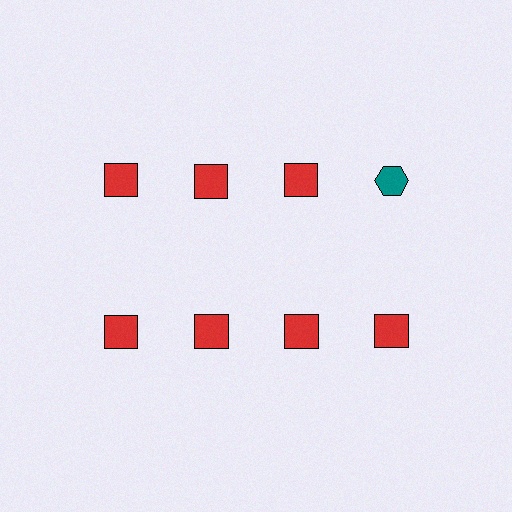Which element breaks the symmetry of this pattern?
The teal hexagon in the top row, second from right column breaks the symmetry. All other shapes are red squares.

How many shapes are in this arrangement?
There are 8 shapes arranged in a grid pattern.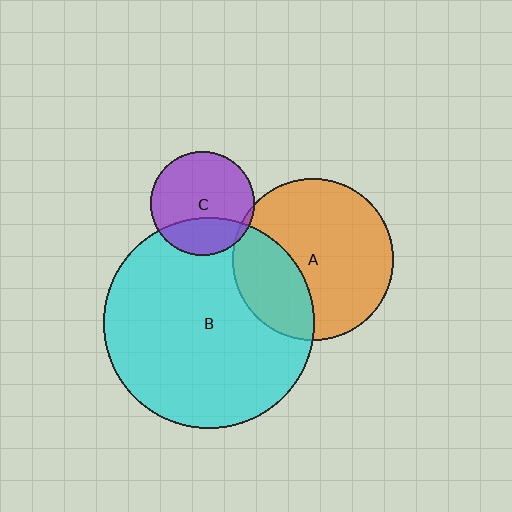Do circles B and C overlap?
Yes.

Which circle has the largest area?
Circle B (cyan).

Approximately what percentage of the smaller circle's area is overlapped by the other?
Approximately 30%.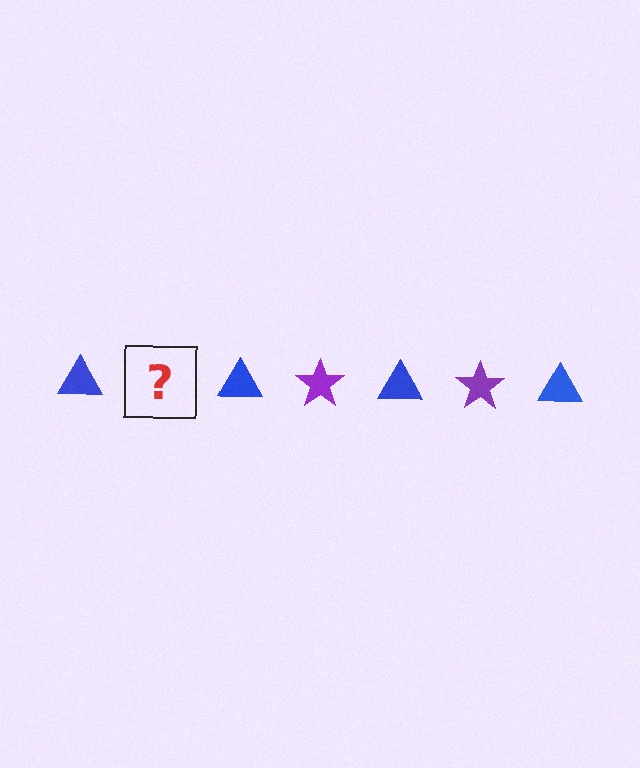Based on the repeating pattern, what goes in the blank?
The blank should be a purple star.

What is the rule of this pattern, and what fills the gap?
The rule is that the pattern alternates between blue triangle and purple star. The gap should be filled with a purple star.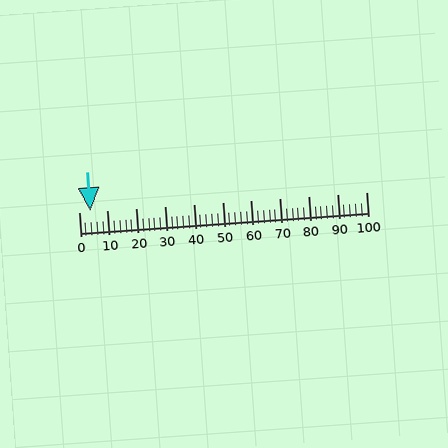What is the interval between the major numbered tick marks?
The major tick marks are spaced 10 units apart.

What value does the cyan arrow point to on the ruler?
The cyan arrow points to approximately 4.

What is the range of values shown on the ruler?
The ruler shows values from 0 to 100.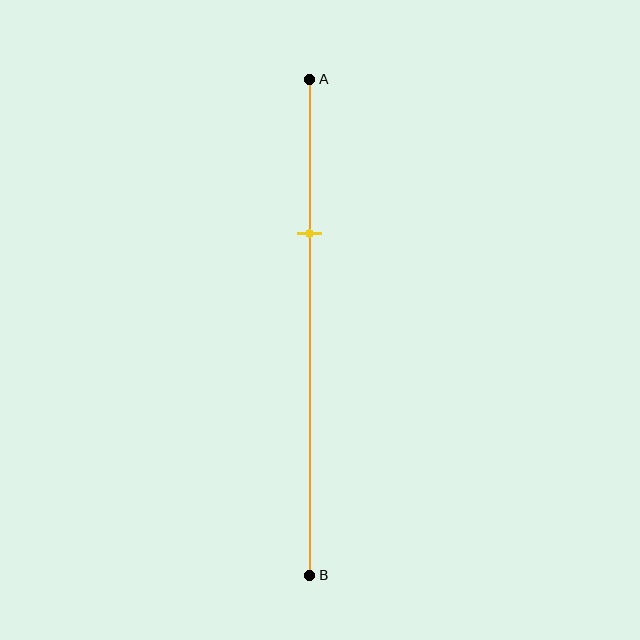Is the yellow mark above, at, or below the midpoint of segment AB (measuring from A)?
The yellow mark is above the midpoint of segment AB.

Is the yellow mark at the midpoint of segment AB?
No, the mark is at about 30% from A, not at the 50% midpoint.